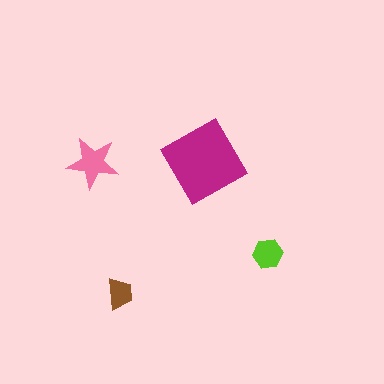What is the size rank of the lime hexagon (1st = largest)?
3rd.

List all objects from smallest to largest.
The brown trapezoid, the lime hexagon, the pink star, the magenta square.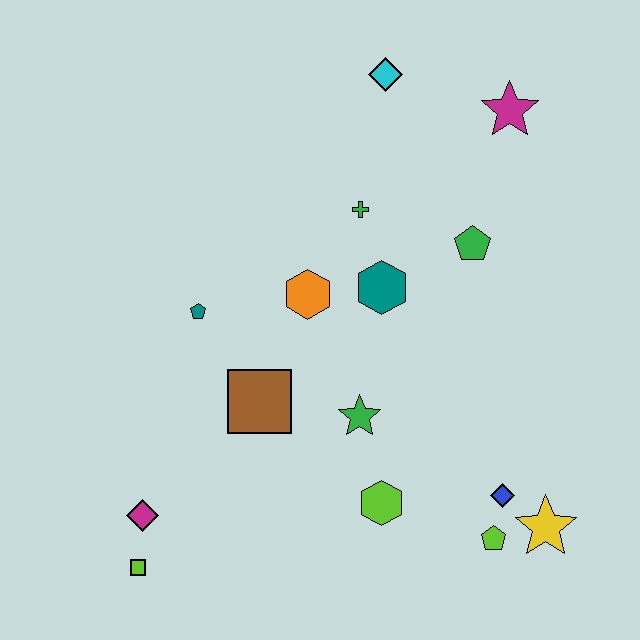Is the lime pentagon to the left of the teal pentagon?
No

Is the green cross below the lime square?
No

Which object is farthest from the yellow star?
The cyan diamond is farthest from the yellow star.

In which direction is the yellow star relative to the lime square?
The yellow star is to the right of the lime square.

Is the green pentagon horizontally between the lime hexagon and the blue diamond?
Yes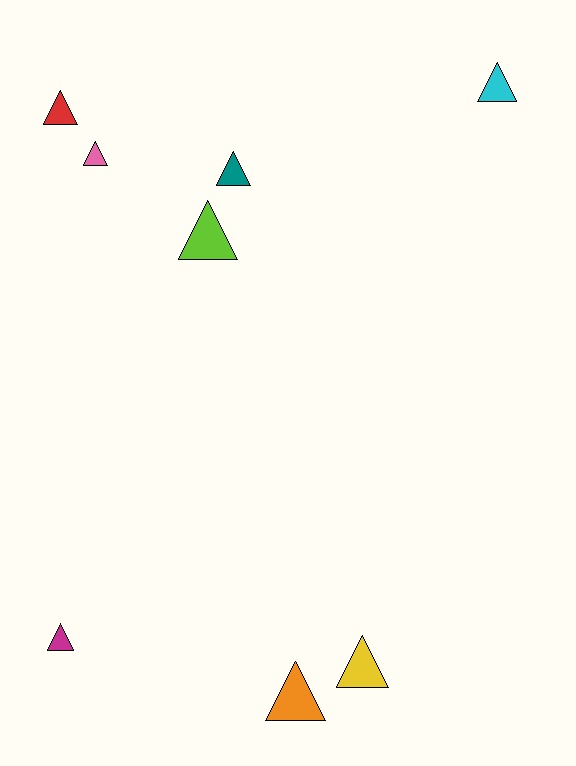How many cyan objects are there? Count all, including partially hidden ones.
There is 1 cyan object.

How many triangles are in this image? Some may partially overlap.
There are 8 triangles.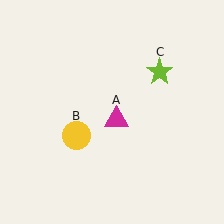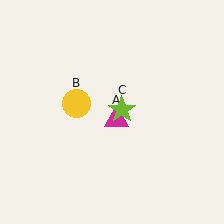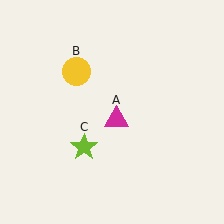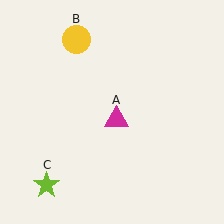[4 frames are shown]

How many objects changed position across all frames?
2 objects changed position: yellow circle (object B), lime star (object C).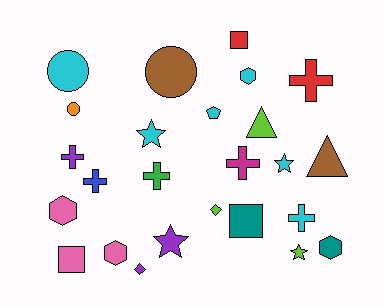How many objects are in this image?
There are 25 objects.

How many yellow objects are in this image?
There are no yellow objects.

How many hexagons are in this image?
There are 4 hexagons.